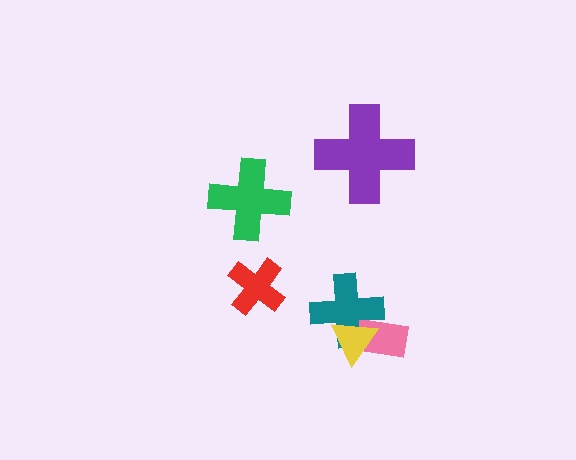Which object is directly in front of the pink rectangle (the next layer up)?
The teal cross is directly in front of the pink rectangle.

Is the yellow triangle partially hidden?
No, no other shape covers it.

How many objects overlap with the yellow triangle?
2 objects overlap with the yellow triangle.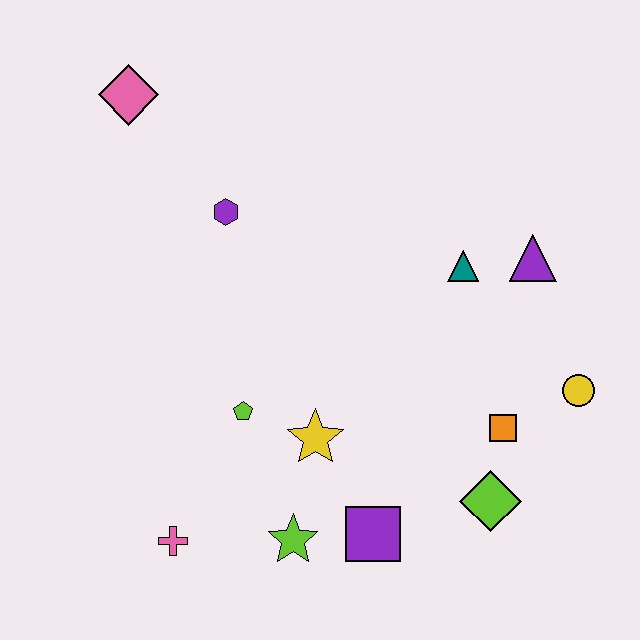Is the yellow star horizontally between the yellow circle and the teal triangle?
No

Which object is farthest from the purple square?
The pink diamond is farthest from the purple square.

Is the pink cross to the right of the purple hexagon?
No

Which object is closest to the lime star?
The purple square is closest to the lime star.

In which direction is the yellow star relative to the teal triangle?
The yellow star is below the teal triangle.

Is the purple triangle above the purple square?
Yes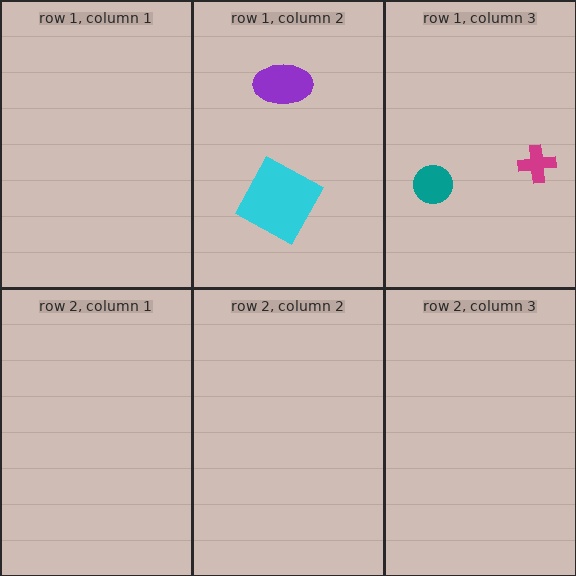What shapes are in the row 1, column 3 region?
The teal circle, the magenta cross.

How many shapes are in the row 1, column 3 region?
2.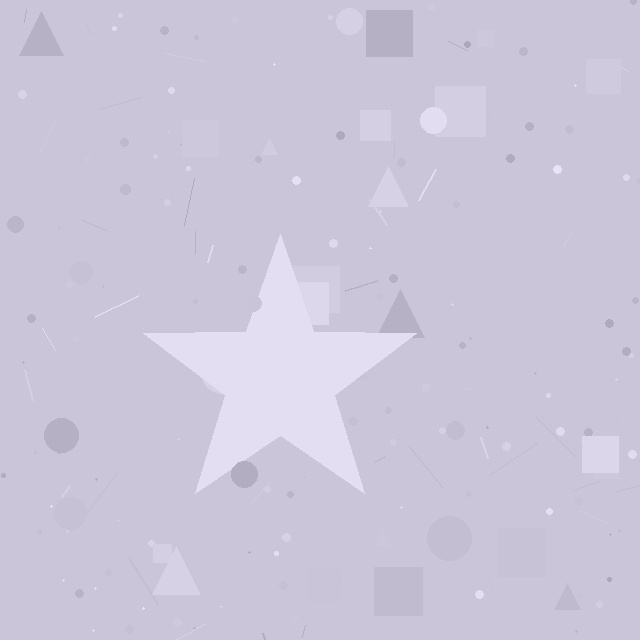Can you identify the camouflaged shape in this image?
The camouflaged shape is a star.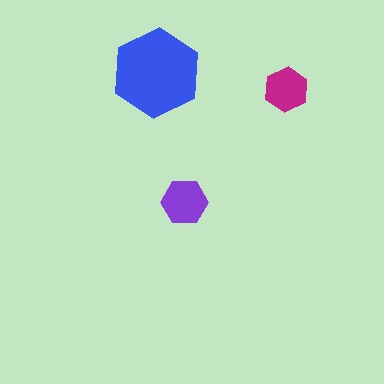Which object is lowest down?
The purple hexagon is bottommost.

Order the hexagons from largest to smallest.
the blue one, the purple one, the magenta one.